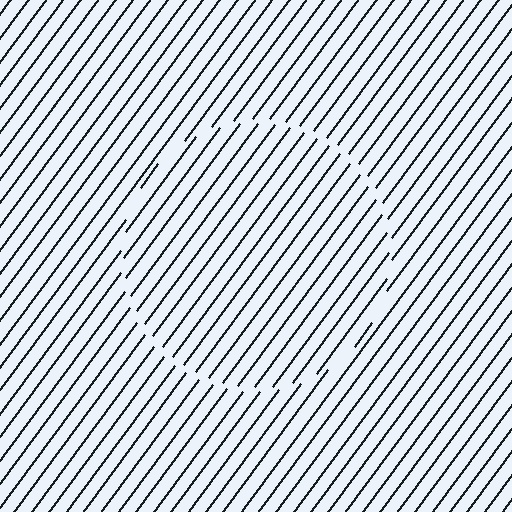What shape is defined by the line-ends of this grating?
An illusory circle. The interior of the shape contains the same grating, shifted by half a period — the contour is defined by the phase discontinuity where line-ends from the inner and outer gratings abut.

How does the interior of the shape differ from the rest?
The interior of the shape contains the same grating, shifted by half a period — the contour is defined by the phase discontinuity where line-ends from the inner and outer gratings abut.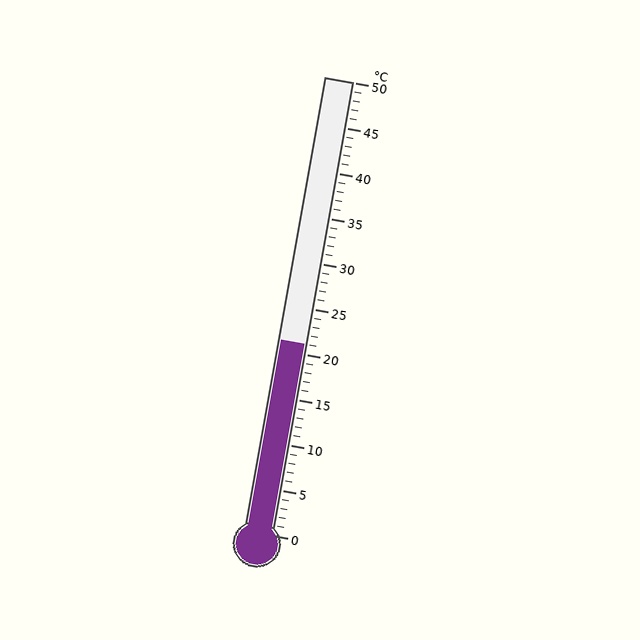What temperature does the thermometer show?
The thermometer shows approximately 21°C.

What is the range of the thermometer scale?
The thermometer scale ranges from 0°C to 50°C.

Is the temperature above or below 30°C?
The temperature is below 30°C.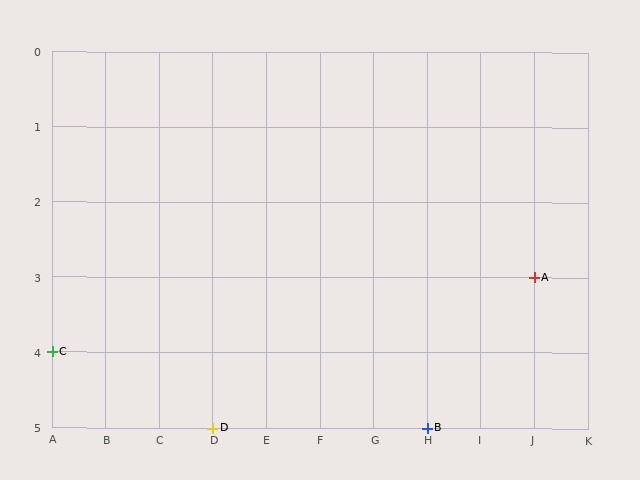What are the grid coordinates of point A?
Point A is at grid coordinates (J, 3).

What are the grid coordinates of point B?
Point B is at grid coordinates (H, 5).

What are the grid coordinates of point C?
Point C is at grid coordinates (A, 4).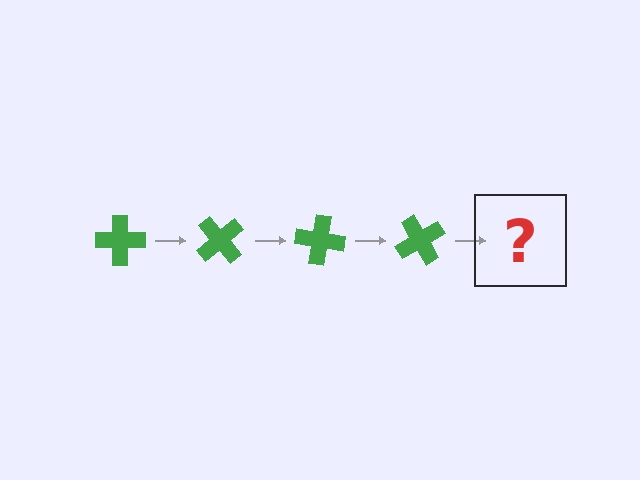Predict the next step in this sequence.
The next step is a green cross rotated 200 degrees.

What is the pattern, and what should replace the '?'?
The pattern is that the cross rotates 50 degrees each step. The '?' should be a green cross rotated 200 degrees.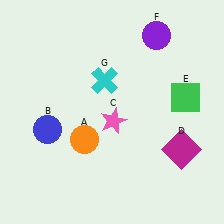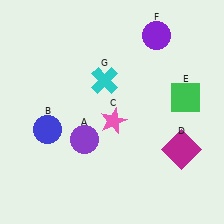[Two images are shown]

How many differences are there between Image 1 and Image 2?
There is 1 difference between the two images.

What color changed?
The circle (A) changed from orange in Image 1 to purple in Image 2.